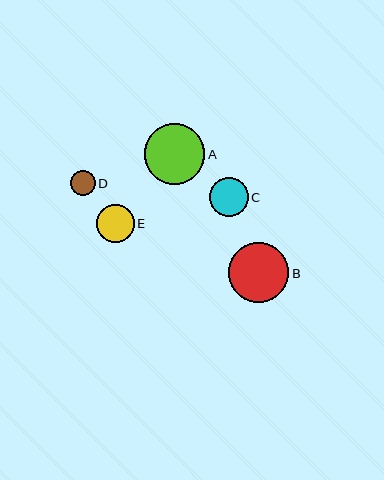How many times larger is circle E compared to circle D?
Circle E is approximately 1.5 times the size of circle D.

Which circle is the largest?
Circle A is the largest with a size of approximately 61 pixels.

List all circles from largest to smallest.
From largest to smallest: A, B, C, E, D.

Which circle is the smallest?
Circle D is the smallest with a size of approximately 25 pixels.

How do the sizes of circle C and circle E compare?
Circle C and circle E are approximately the same size.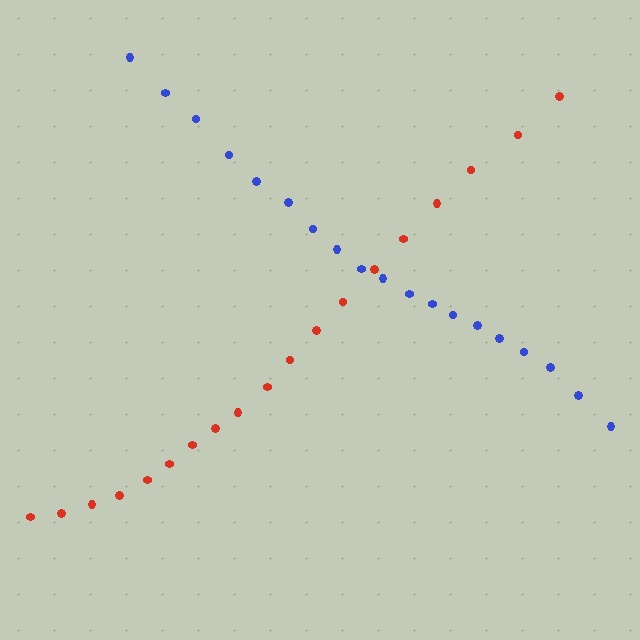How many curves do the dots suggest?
There are 2 distinct paths.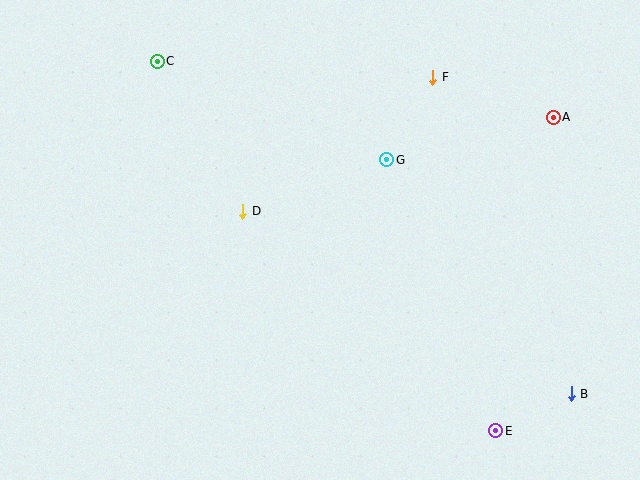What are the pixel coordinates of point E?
Point E is at (496, 431).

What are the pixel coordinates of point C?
Point C is at (157, 61).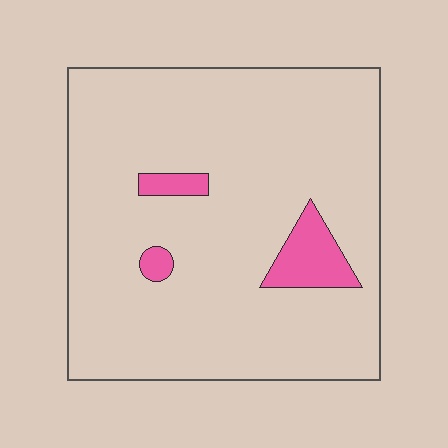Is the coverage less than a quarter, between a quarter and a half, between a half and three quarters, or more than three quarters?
Less than a quarter.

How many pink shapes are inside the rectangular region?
3.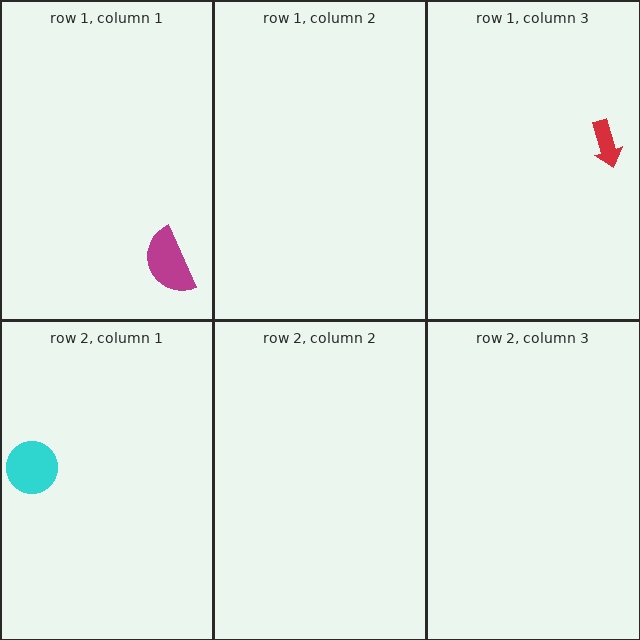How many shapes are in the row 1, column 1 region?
1.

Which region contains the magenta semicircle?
The row 1, column 1 region.